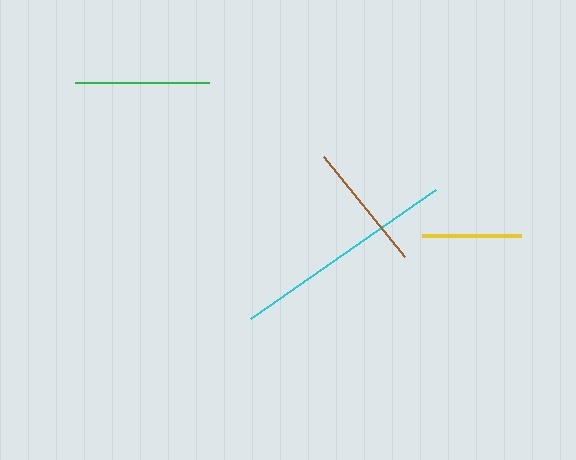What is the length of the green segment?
The green segment is approximately 134 pixels long.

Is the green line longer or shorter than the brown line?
The green line is longer than the brown line.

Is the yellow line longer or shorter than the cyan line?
The cyan line is longer than the yellow line.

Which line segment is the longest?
The cyan line is the longest at approximately 225 pixels.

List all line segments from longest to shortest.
From longest to shortest: cyan, green, brown, yellow.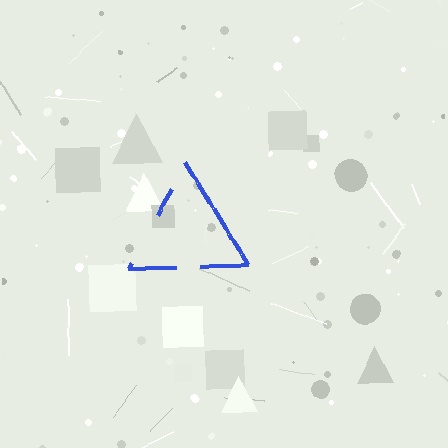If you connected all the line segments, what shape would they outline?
They would outline a triangle.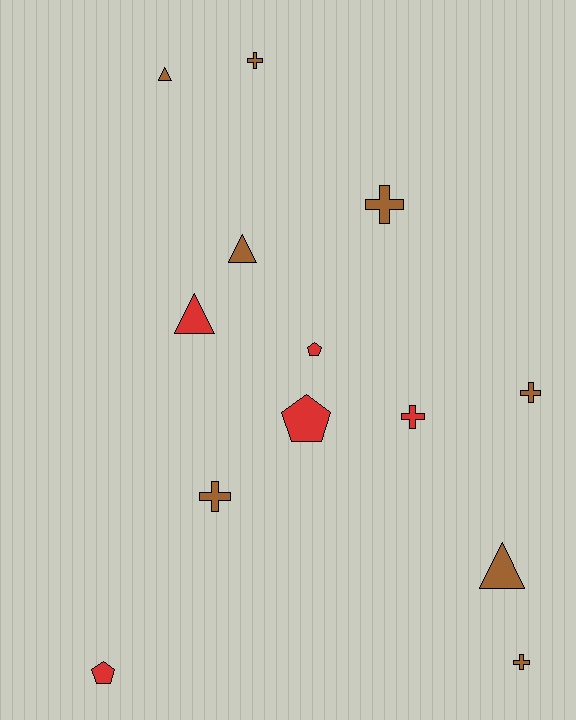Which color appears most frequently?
Brown, with 8 objects.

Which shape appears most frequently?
Cross, with 6 objects.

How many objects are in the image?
There are 13 objects.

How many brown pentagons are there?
There are no brown pentagons.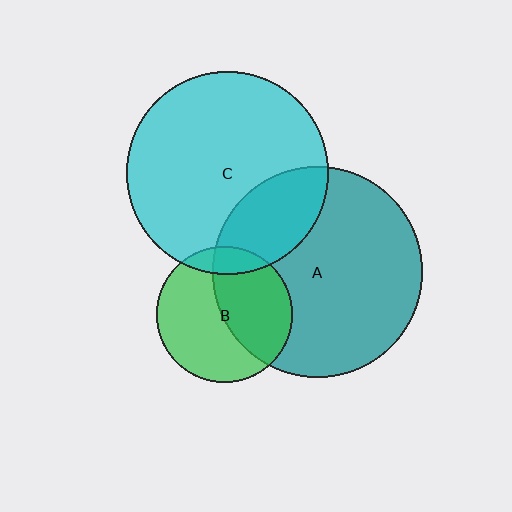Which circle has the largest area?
Circle A (teal).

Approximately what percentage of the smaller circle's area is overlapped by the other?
Approximately 25%.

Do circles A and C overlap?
Yes.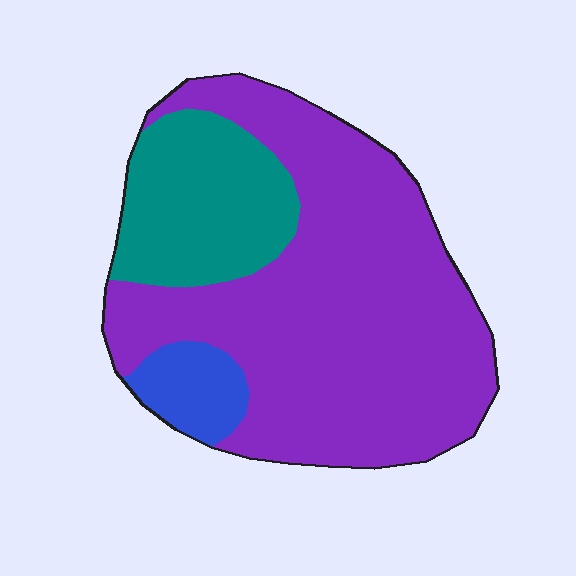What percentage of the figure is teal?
Teal takes up about one fifth (1/5) of the figure.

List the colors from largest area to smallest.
From largest to smallest: purple, teal, blue.